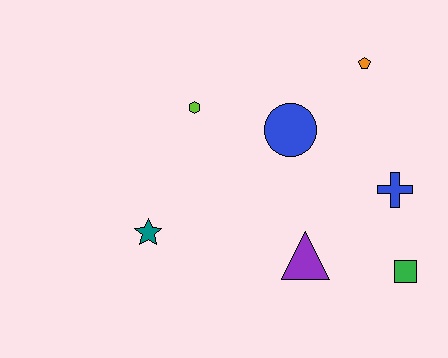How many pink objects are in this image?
There are no pink objects.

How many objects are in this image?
There are 7 objects.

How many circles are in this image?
There is 1 circle.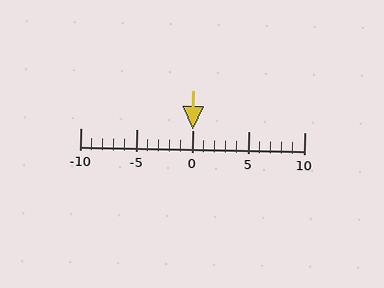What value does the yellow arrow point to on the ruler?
The yellow arrow points to approximately 0.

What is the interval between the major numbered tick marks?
The major tick marks are spaced 5 units apart.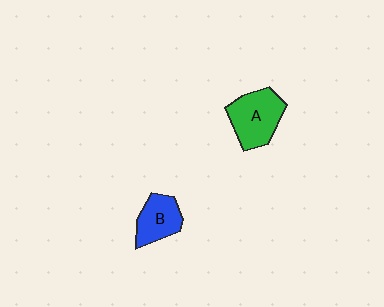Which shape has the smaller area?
Shape B (blue).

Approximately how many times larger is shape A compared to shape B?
Approximately 1.4 times.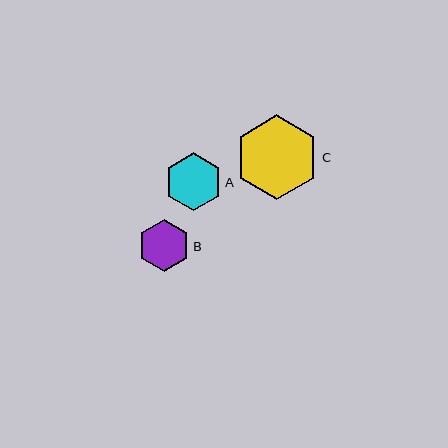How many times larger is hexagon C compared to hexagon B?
Hexagon C is approximately 1.6 times the size of hexagon B.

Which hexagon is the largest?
Hexagon C is the largest with a size of approximately 84 pixels.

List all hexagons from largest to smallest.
From largest to smallest: C, A, B.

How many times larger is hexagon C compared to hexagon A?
Hexagon C is approximately 1.5 times the size of hexagon A.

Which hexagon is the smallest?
Hexagon B is the smallest with a size of approximately 52 pixels.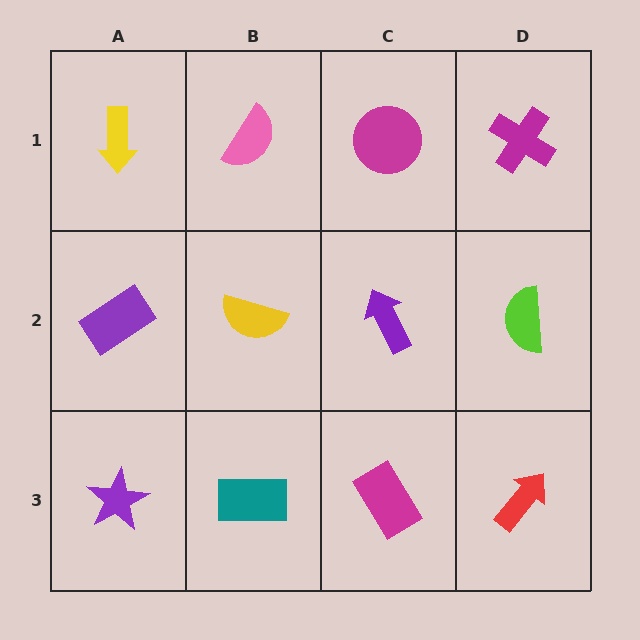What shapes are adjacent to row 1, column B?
A yellow semicircle (row 2, column B), a yellow arrow (row 1, column A), a magenta circle (row 1, column C).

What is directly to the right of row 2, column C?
A lime semicircle.